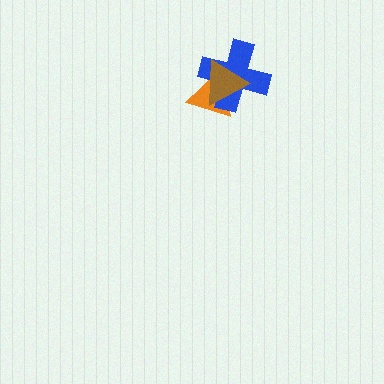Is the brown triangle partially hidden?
No, no other shape covers it.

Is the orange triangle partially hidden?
Yes, it is partially covered by another shape.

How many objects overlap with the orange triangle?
2 objects overlap with the orange triangle.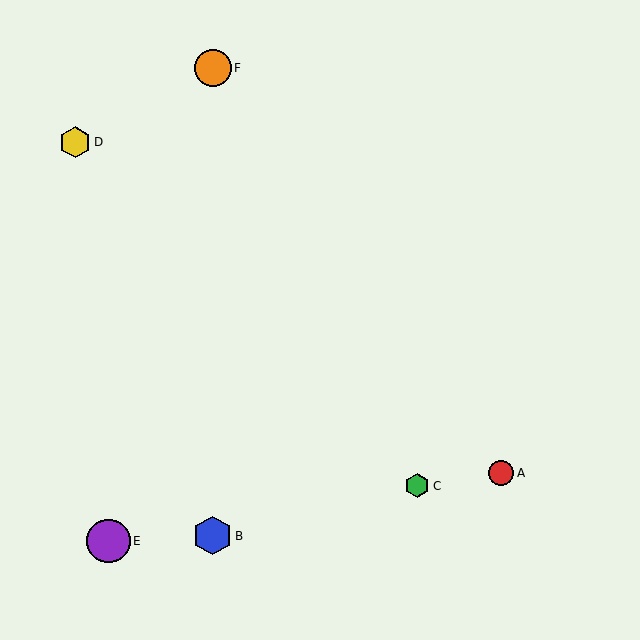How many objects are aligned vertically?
2 objects (B, F) are aligned vertically.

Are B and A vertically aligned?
No, B is at x≈213 and A is at x≈501.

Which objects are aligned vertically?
Objects B, F are aligned vertically.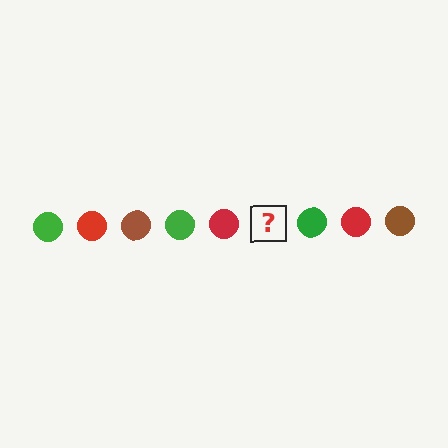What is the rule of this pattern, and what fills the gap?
The rule is that the pattern cycles through green, red, brown circles. The gap should be filled with a brown circle.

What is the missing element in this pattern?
The missing element is a brown circle.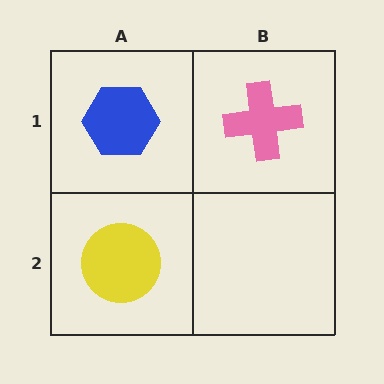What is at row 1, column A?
A blue hexagon.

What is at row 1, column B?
A pink cross.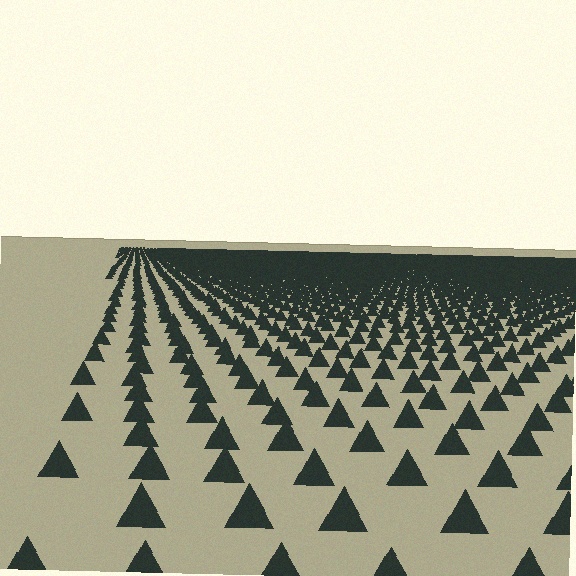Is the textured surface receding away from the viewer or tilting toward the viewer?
The surface is receding away from the viewer. Texture elements get smaller and denser toward the top.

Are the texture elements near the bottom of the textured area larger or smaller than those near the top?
Larger. Near the bottom, elements are closer to the viewer and appear at a bigger on-screen size.